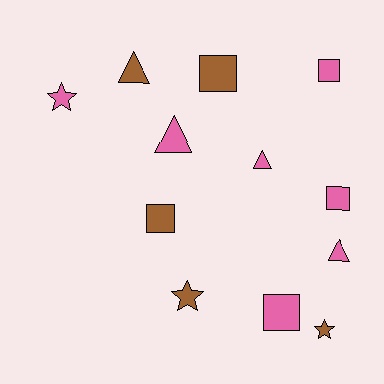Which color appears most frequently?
Pink, with 7 objects.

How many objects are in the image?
There are 12 objects.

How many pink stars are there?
There is 1 pink star.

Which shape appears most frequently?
Square, with 5 objects.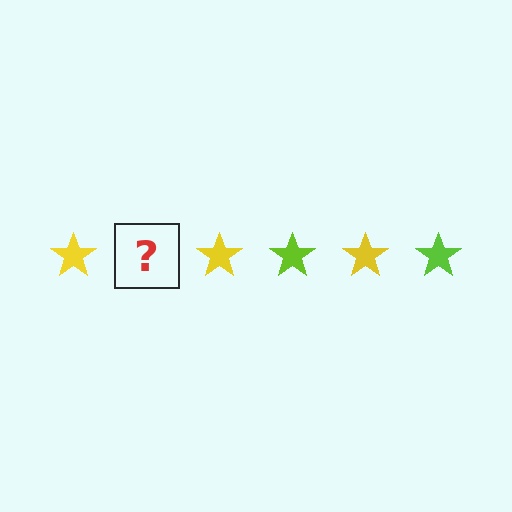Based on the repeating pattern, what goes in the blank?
The blank should be a lime star.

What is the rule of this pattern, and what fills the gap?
The rule is that the pattern cycles through yellow, lime stars. The gap should be filled with a lime star.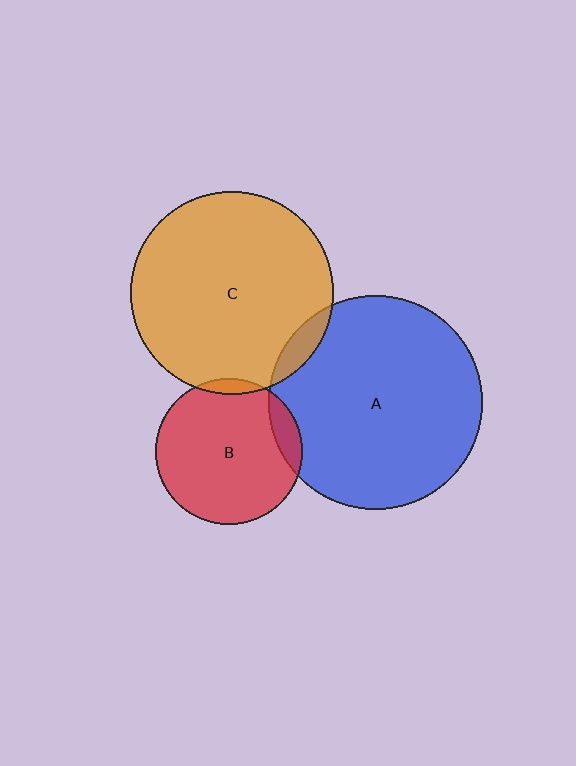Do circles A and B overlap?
Yes.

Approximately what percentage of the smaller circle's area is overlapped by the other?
Approximately 10%.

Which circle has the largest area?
Circle A (blue).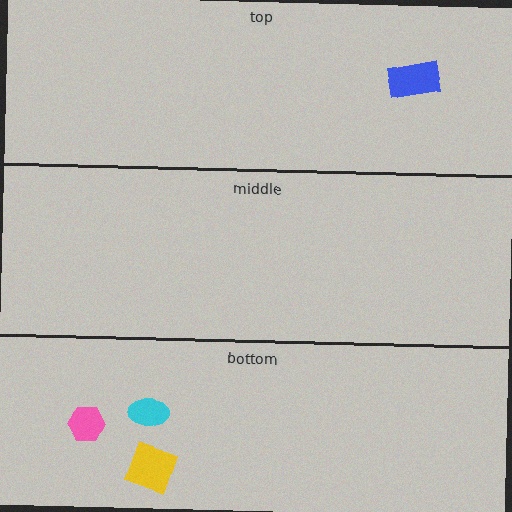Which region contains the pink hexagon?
The bottom region.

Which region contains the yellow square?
The bottom region.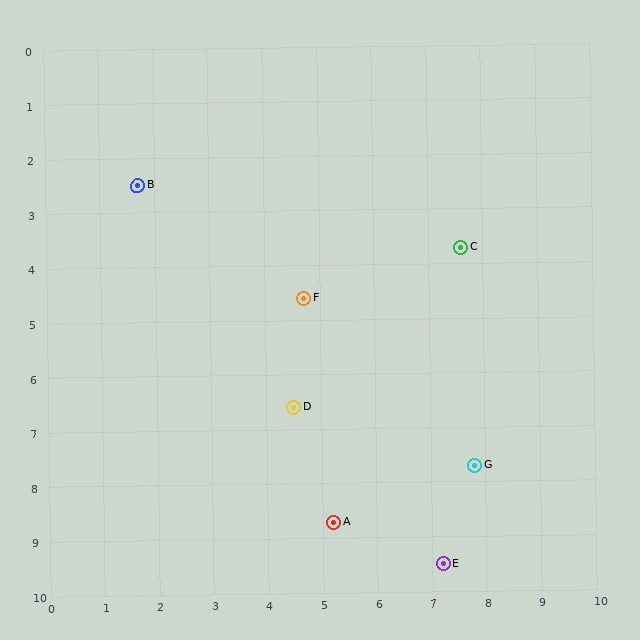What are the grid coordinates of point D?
Point D is at approximately (4.5, 6.6).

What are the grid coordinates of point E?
Point E is at approximately (7.2, 9.5).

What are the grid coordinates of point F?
Point F is at approximately (4.7, 4.6).